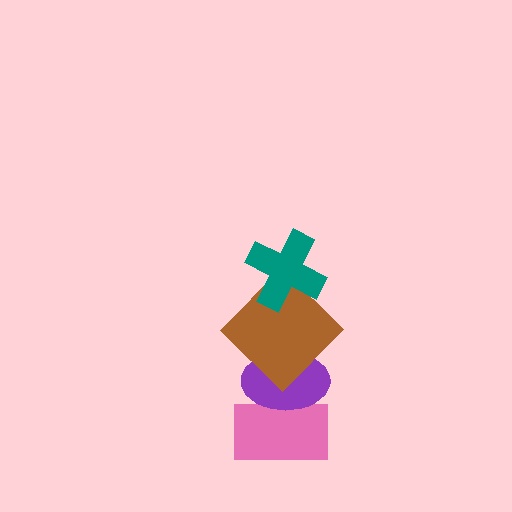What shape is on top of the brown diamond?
The teal cross is on top of the brown diamond.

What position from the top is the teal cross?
The teal cross is 1st from the top.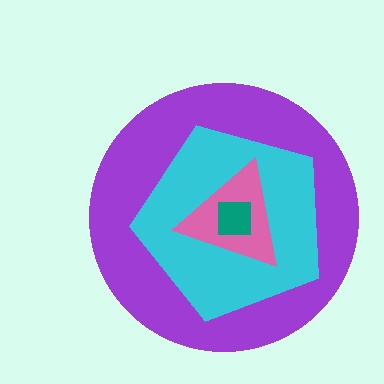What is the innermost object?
The teal square.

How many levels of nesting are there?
4.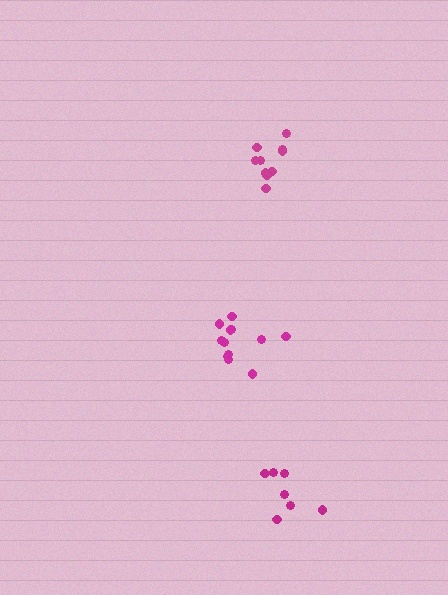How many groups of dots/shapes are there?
There are 3 groups.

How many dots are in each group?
Group 1: 10 dots, Group 2: 7 dots, Group 3: 12 dots (29 total).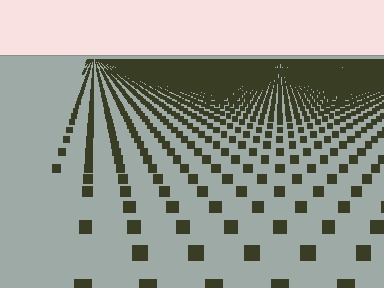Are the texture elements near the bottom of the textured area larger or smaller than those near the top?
Larger. Near the bottom, elements are closer to the viewer and appear at a bigger on-screen size.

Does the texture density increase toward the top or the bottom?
Density increases toward the top.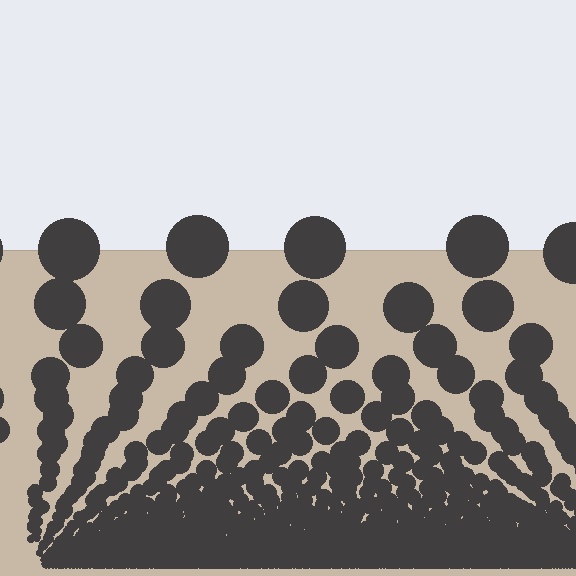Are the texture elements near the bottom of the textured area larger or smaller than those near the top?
Smaller. The gradient is inverted — elements near the bottom are smaller and denser.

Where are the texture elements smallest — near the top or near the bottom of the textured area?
Near the bottom.